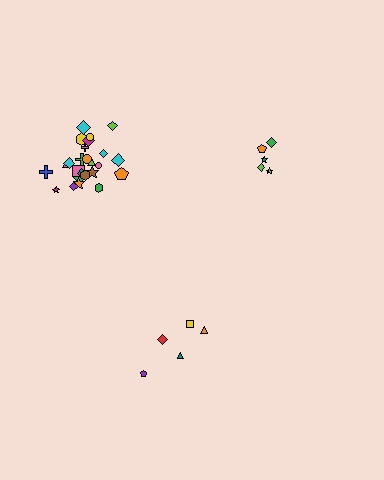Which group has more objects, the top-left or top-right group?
The top-left group.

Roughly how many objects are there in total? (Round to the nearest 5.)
Roughly 35 objects in total.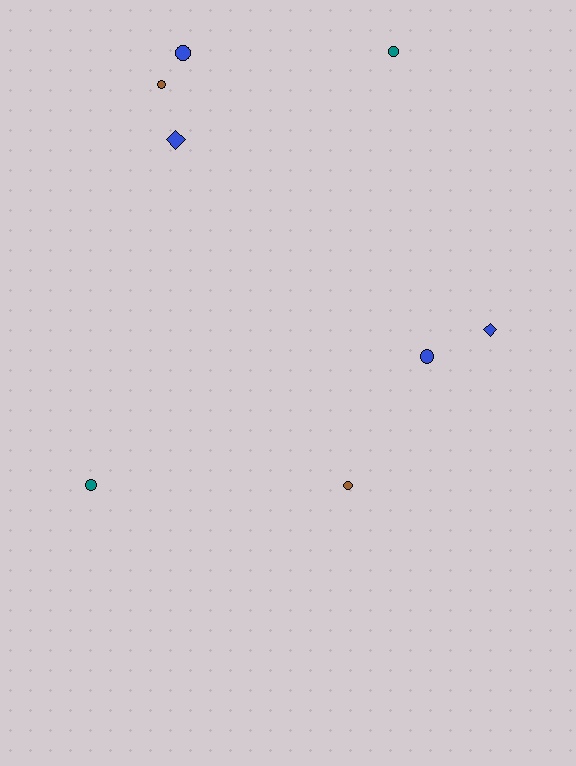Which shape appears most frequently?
Circle, with 6 objects.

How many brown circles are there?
There are 2 brown circles.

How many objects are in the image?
There are 8 objects.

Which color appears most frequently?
Blue, with 4 objects.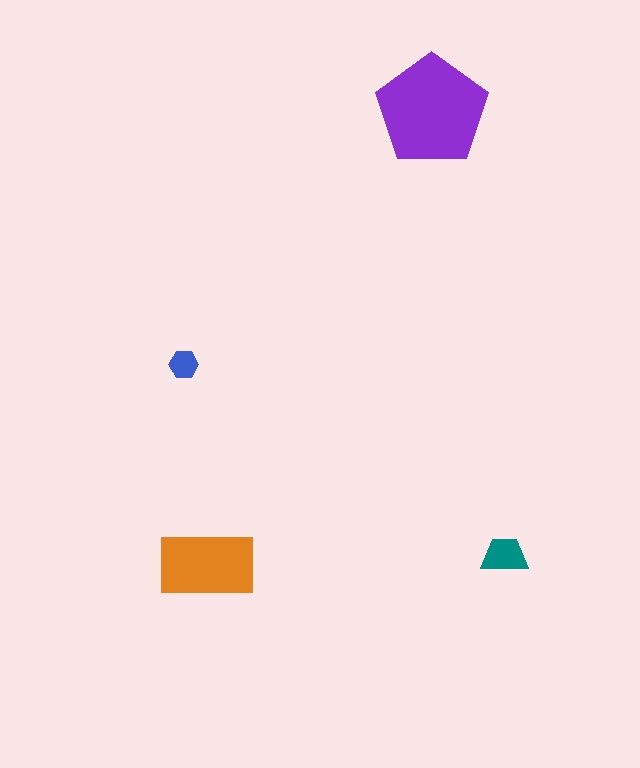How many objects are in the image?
There are 4 objects in the image.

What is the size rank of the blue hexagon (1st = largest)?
4th.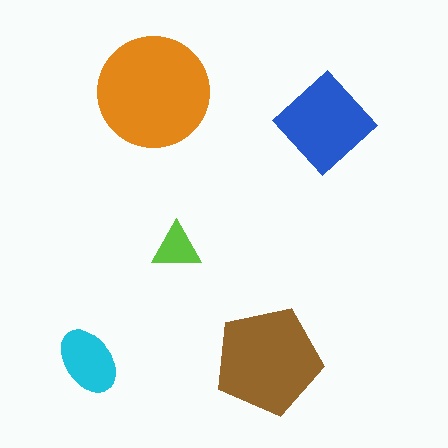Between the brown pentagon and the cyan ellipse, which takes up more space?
The brown pentagon.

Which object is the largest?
The orange circle.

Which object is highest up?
The orange circle is topmost.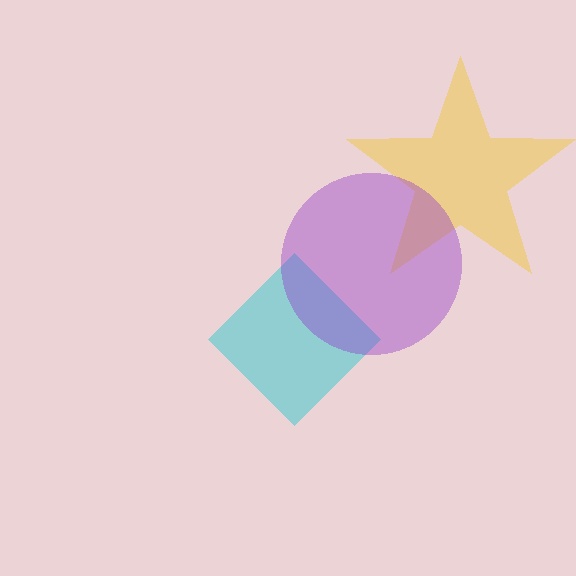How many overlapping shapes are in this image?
There are 3 overlapping shapes in the image.